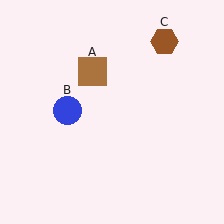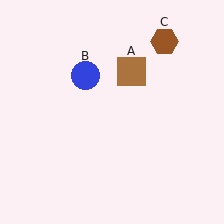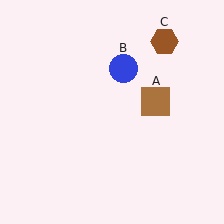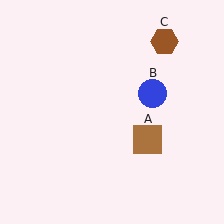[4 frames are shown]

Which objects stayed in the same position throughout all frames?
Brown hexagon (object C) remained stationary.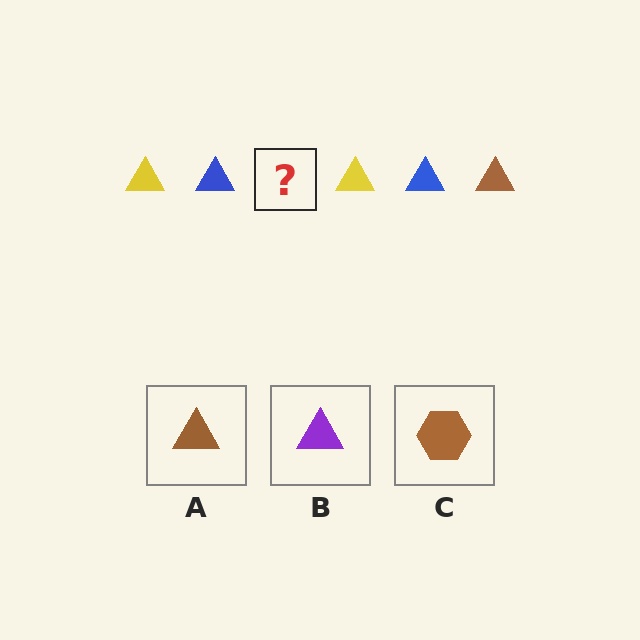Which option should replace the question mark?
Option A.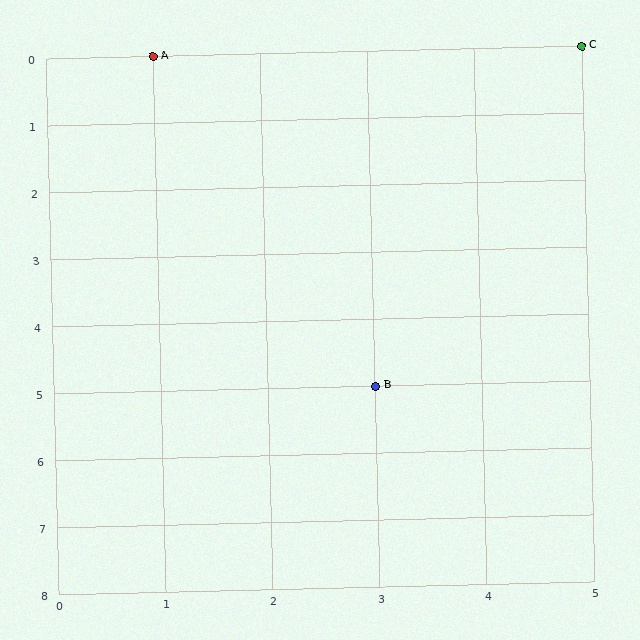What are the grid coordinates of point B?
Point B is at grid coordinates (3, 5).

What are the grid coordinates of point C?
Point C is at grid coordinates (5, 0).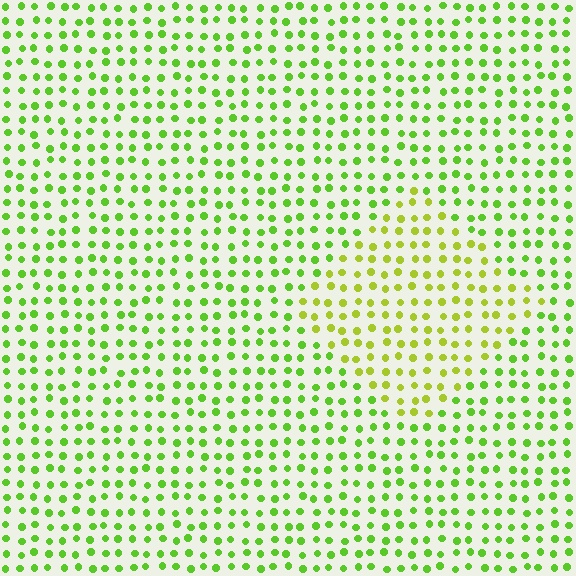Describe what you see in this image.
The image is filled with small lime elements in a uniform arrangement. A diamond-shaped region is visible where the elements are tinted to a slightly different hue, forming a subtle color boundary.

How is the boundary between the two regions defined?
The boundary is defined purely by a slight shift in hue (about 29 degrees). Spacing, size, and orientation are identical on both sides.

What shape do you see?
I see a diamond.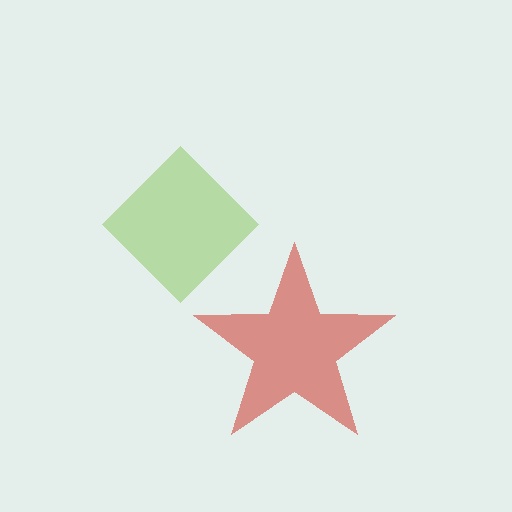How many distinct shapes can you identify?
There are 2 distinct shapes: a red star, a lime diamond.